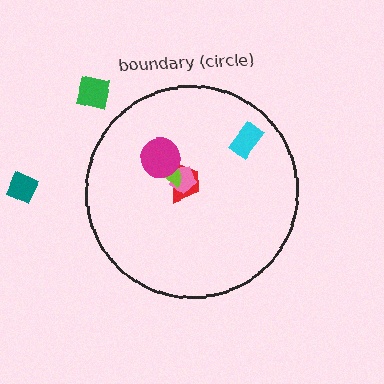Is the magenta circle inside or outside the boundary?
Inside.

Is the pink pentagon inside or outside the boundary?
Inside.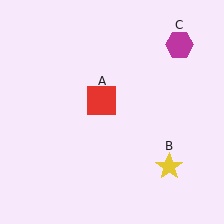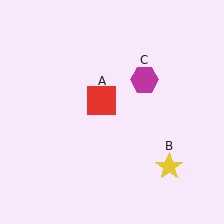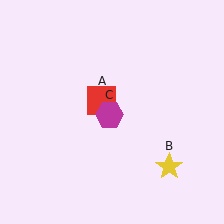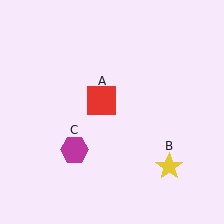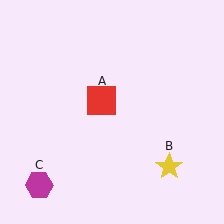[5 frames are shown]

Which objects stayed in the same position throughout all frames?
Red square (object A) and yellow star (object B) remained stationary.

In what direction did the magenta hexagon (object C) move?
The magenta hexagon (object C) moved down and to the left.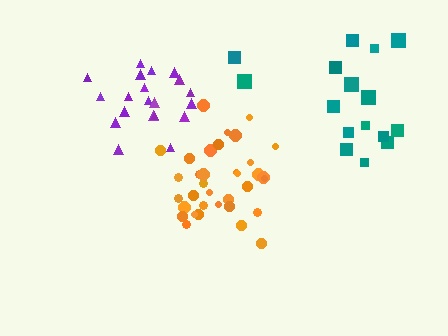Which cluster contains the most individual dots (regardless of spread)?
Orange (35).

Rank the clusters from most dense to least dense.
purple, orange, teal.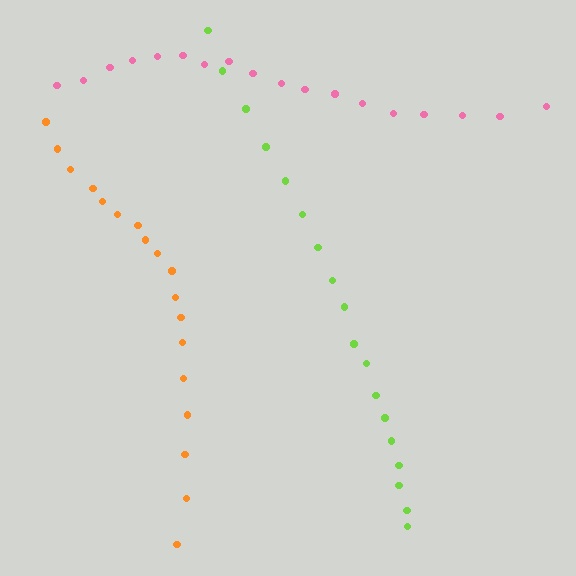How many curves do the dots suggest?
There are 3 distinct paths.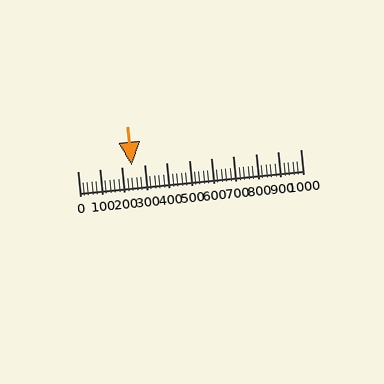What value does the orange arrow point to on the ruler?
The orange arrow points to approximately 242.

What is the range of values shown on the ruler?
The ruler shows values from 0 to 1000.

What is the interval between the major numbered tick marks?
The major tick marks are spaced 100 units apart.